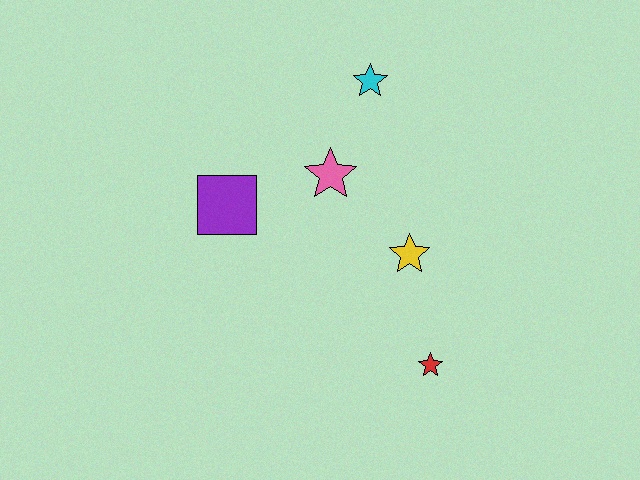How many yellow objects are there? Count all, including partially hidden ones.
There is 1 yellow object.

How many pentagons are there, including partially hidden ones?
There are no pentagons.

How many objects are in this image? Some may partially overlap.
There are 5 objects.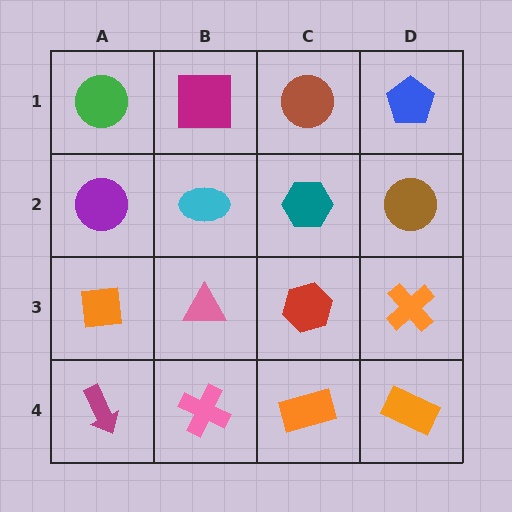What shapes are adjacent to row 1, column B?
A cyan ellipse (row 2, column B), a green circle (row 1, column A), a brown circle (row 1, column C).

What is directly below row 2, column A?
An orange square.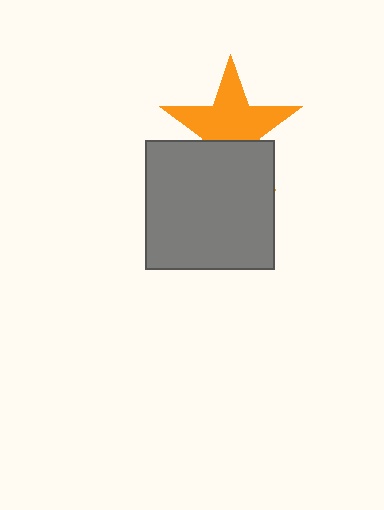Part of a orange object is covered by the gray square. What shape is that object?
It is a star.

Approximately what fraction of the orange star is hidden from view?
Roughly 36% of the orange star is hidden behind the gray square.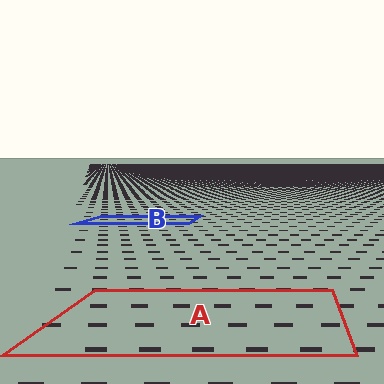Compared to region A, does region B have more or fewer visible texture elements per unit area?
Region B has more texture elements per unit area — they are packed more densely because it is farther away.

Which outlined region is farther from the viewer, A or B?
Region B is farther from the viewer — the texture elements inside it appear smaller and more densely packed.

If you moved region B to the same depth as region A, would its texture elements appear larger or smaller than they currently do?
They would appear larger. At a closer depth, the same texture elements are projected at a bigger on-screen size.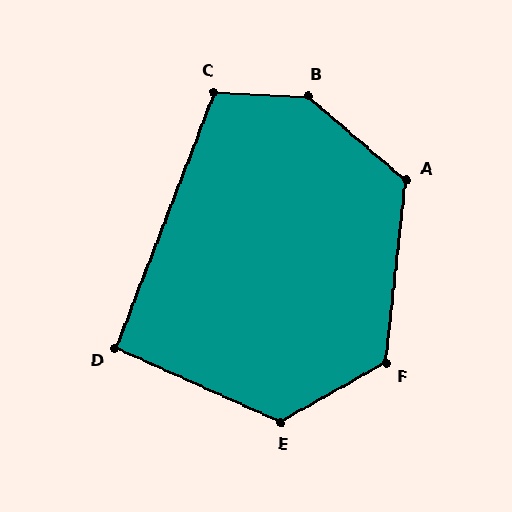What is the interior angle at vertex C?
Approximately 109 degrees (obtuse).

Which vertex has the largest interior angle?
B, at approximately 141 degrees.